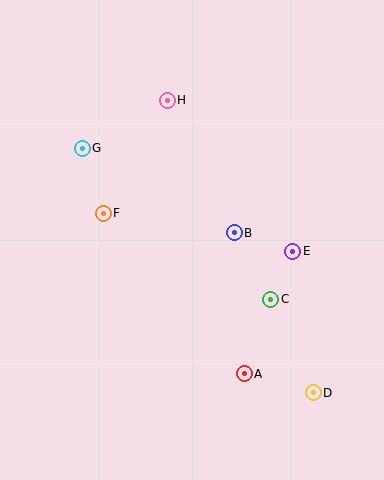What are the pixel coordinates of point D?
Point D is at (313, 393).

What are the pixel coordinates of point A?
Point A is at (244, 374).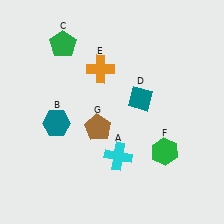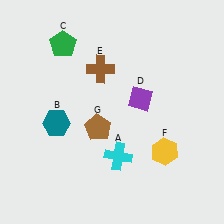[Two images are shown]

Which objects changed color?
D changed from teal to purple. E changed from orange to brown. F changed from green to yellow.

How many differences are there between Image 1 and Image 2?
There are 3 differences between the two images.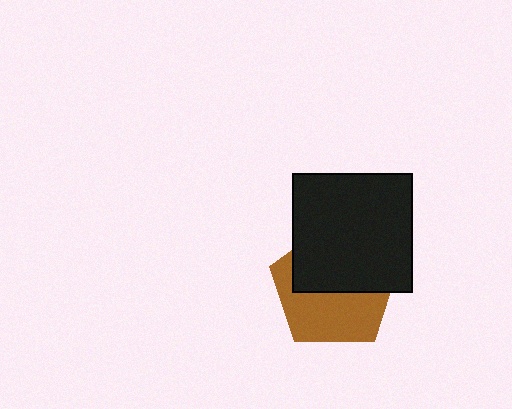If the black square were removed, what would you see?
You would see the complete brown pentagon.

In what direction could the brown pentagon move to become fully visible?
The brown pentagon could move down. That would shift it out from behind the black square entirely.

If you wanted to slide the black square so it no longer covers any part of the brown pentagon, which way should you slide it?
Slide it up — that is the most direct way to separate the two shapes.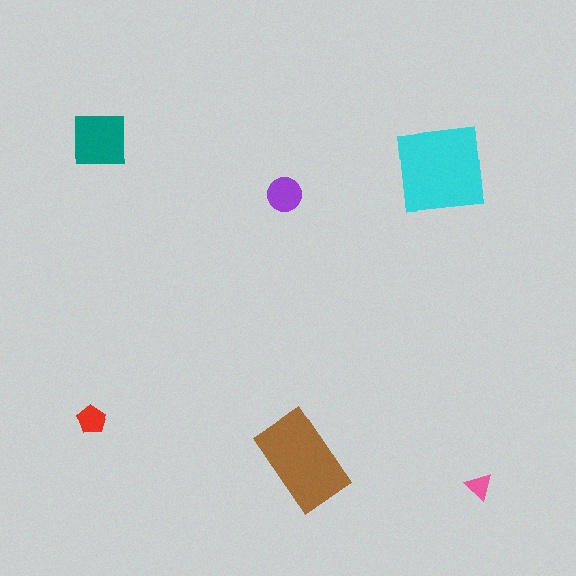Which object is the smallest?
The pink triangle.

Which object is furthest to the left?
The red pentagon is leftmost.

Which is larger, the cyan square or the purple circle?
The cyan square.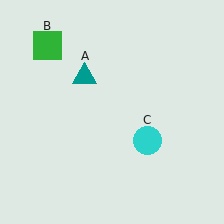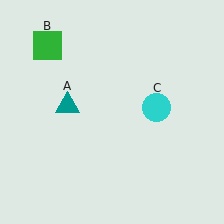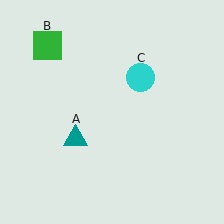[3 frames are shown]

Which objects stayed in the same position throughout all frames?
Green square (object B) remained stationary.